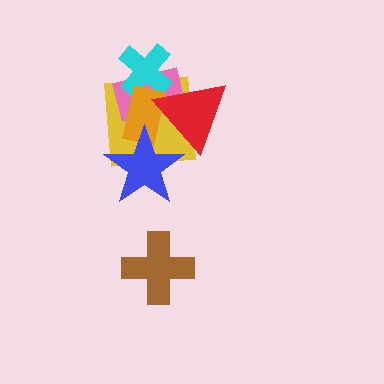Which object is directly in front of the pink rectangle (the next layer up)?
The cyan cross is directly in front of the pink rectangle.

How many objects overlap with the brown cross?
0 objects overlap with the brown cross.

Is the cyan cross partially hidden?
Yes, it is partially covered by another shape.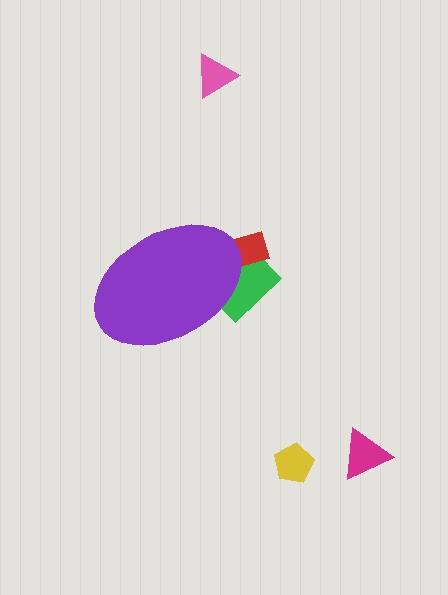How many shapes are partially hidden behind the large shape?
2 shapes are partially hidden.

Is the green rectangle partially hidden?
Yes, the green rectangle is partially hidden behind the purple ellipse.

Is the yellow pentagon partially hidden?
No, the yellow pentagon is fully visible.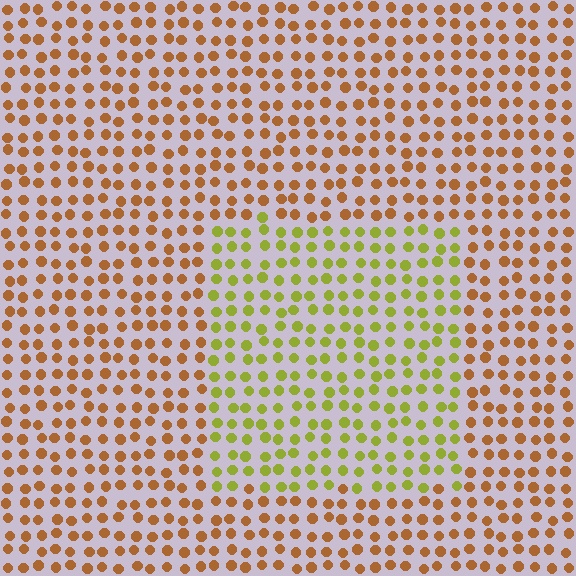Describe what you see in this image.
The image is filled with small brown elements in a uniform arrangement. A rectangle-shaped region is visible where the elements are tinted to a slightly different hue, forming a subtle color boundary.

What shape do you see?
I see a rectangle.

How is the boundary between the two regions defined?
The boundary is defined purely by a slight shift in hue (about 47 degrees). Spacing, size, and orientation are identical on both sides.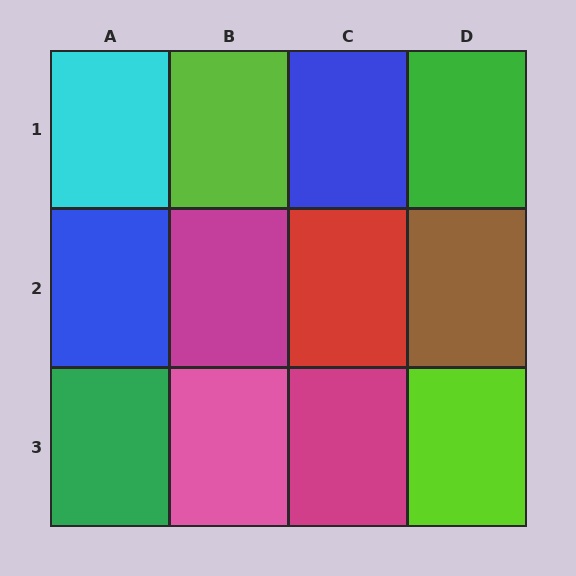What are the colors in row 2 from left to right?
Blue, magenta, red, brown.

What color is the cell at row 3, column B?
Pink.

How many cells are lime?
2 cells are lime.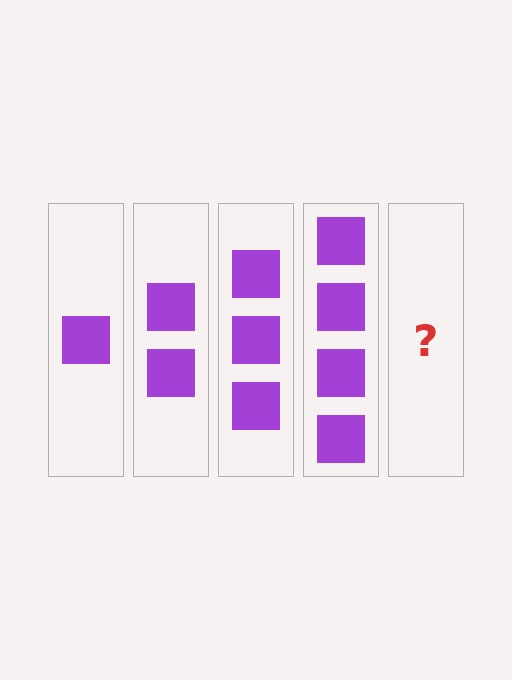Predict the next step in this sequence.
The next step is 5 squares.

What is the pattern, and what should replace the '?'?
The pattern is that each step adds one more square. The '?' should be 5 squares.